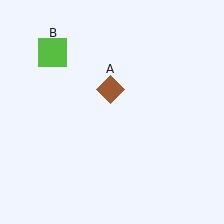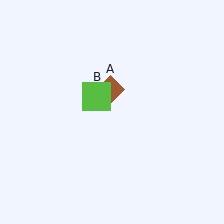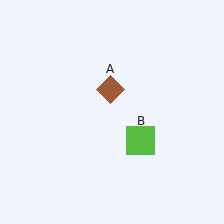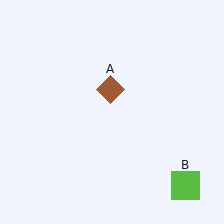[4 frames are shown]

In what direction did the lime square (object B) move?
The lime square (object B) moved down and to the right.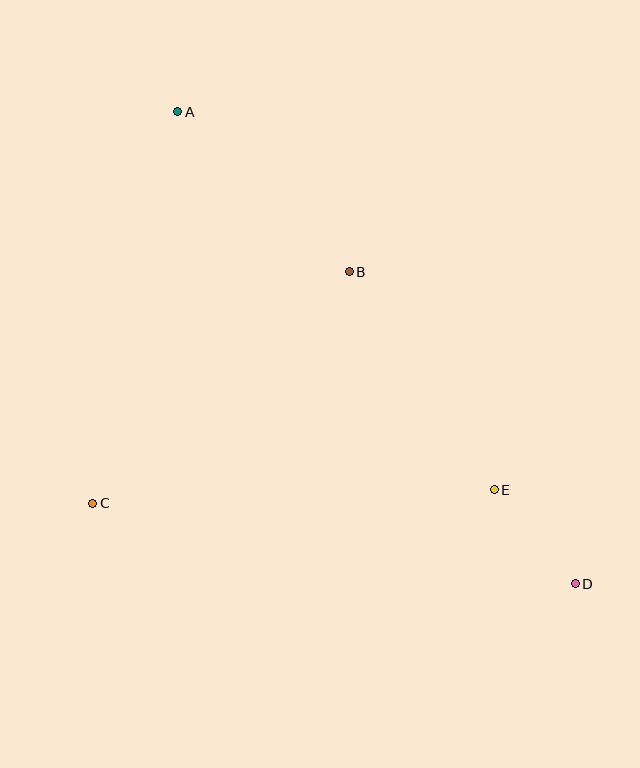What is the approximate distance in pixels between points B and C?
The distance between B and C is approximately 345 pixels.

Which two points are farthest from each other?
Points A and D are farthest from each other.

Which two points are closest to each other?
Points D and E are closest to each other.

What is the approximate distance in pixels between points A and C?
The distance between A and C is approximately 401 pixels.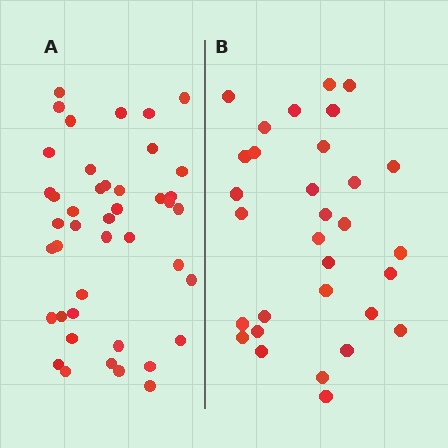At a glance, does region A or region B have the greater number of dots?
Region A (the left region) has more dots.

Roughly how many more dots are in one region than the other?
Region A has roughly 12 or so more dots than region B.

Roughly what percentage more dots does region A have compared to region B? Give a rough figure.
About 40% more.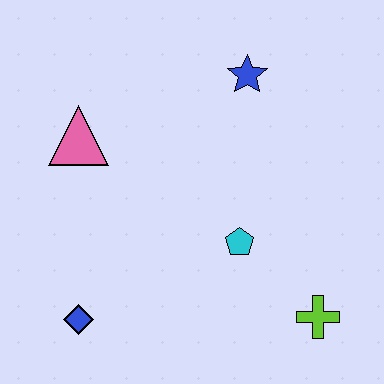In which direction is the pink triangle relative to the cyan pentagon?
The pink triangle is to the left of the cyan pentagon.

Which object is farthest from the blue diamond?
The blue star is farthest from the blue diamond.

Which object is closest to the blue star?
The cyan pentagon is closest to the blue star.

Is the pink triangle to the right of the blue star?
No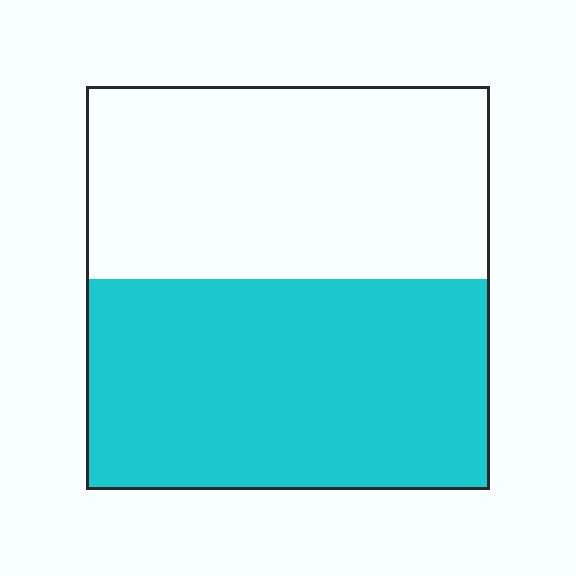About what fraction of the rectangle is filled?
About one half (1/2).